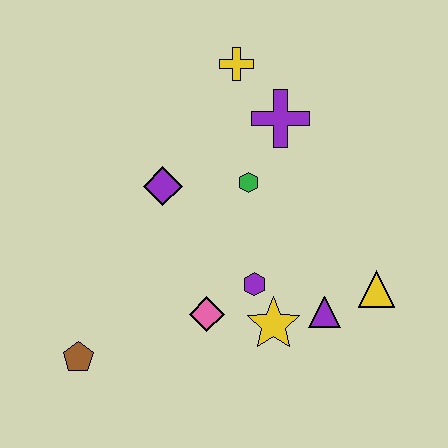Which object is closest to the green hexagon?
The purple cross is closest to the green hexagon.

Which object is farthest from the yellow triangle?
The brown pentagon is farthest from the yellow triangle.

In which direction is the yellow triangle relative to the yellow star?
The yellow triangle is to the right of the yellow star.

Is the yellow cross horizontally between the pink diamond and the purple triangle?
Yes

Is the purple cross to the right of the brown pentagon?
Yes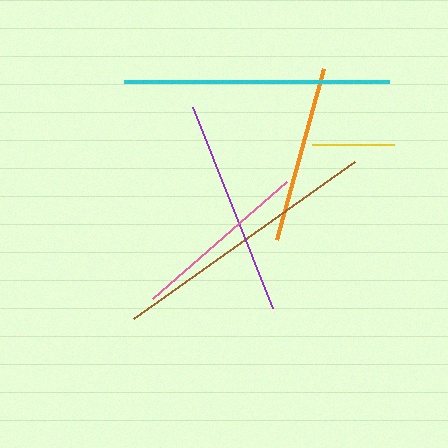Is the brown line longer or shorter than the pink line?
The brown line is longer than the pink line.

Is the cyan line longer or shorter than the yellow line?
The cyan line is longer than the yellow line.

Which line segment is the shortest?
The yellow line is the shortest at approximately 82 pixels.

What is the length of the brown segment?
The brown segment is approximately 271 pixels long.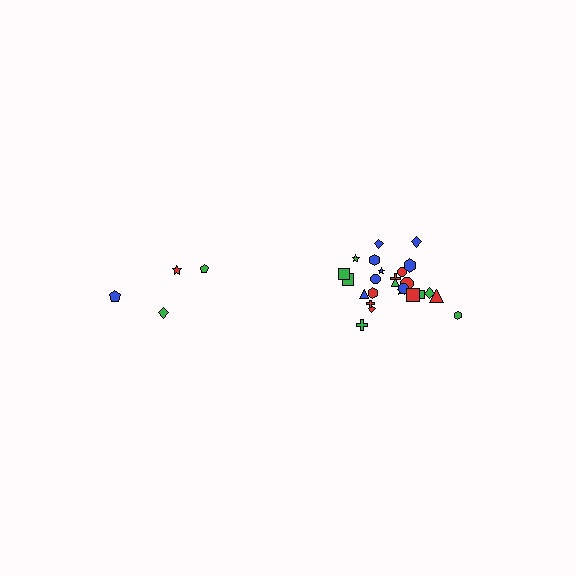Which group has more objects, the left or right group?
The right group.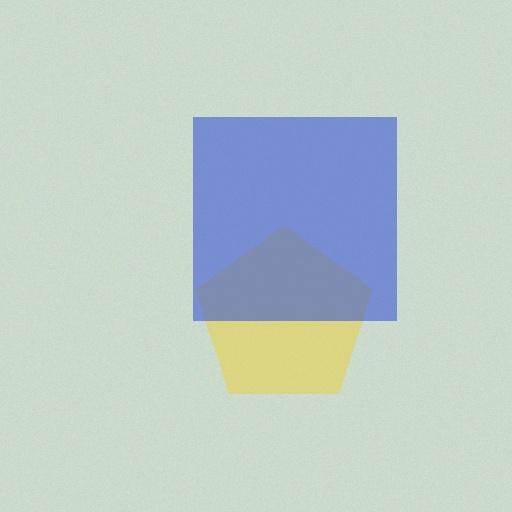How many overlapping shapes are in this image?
There are 2 overlapping shapes in the image.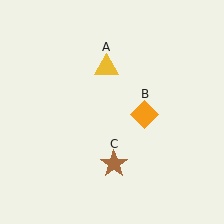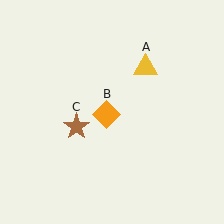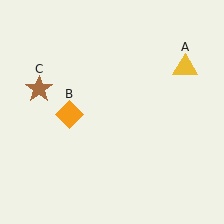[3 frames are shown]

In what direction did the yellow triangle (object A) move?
The yellow triangle (object A) moved right.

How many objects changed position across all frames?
3 objects changed position: yellow triangle (object A), orange diamond (object B), brown star (object C).